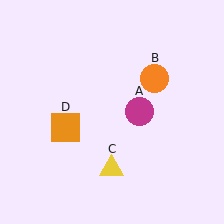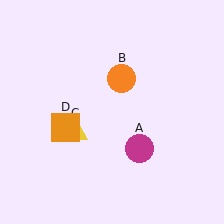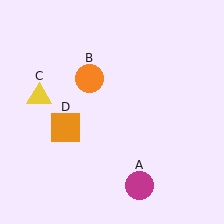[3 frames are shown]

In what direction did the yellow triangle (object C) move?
The yellow triangle (object C) moved up and to the left.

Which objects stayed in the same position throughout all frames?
Orange square (object D) remained stationary.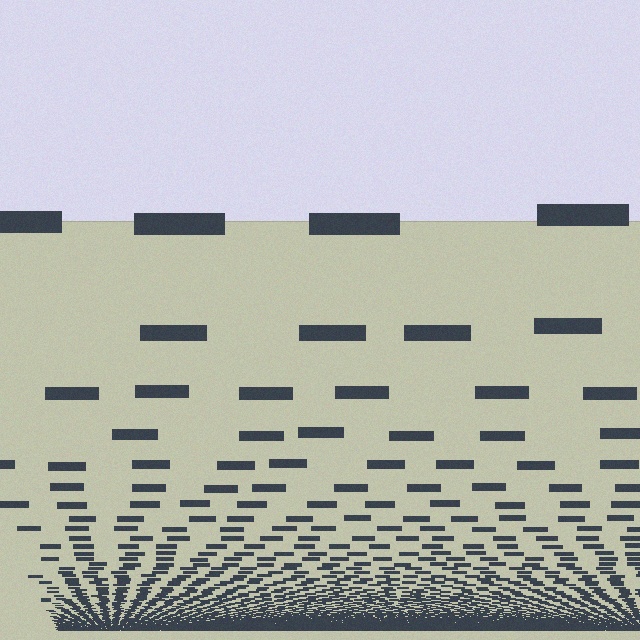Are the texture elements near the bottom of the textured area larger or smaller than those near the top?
Smaller. The gradient is inverted — elements near the bottom are smaller and denser.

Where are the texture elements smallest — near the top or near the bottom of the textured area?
Near the bottom.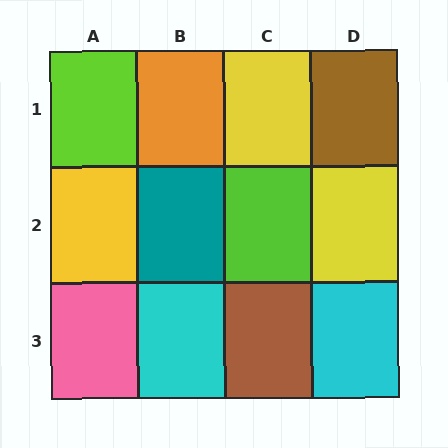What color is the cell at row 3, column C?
Brown.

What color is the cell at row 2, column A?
Yellow.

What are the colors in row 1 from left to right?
Lime, orange, yellow, brown.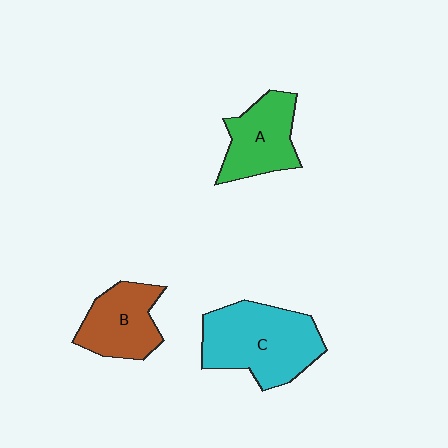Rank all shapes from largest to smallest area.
From largest to smallest: C (cyan), A (green), B (brown).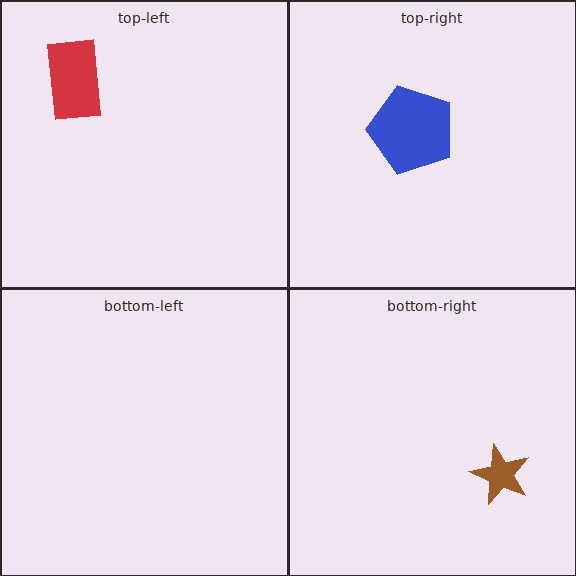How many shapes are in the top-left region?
1.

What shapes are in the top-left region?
The red rectangle.